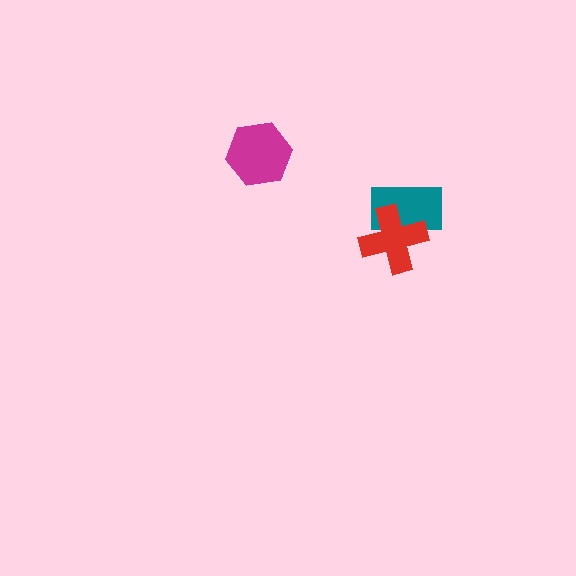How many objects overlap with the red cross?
1 object overlaps with the red cross.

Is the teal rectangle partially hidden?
Yes, it is partially covered by another shape.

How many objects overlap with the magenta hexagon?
0 objects overlap with the magenta hexagon.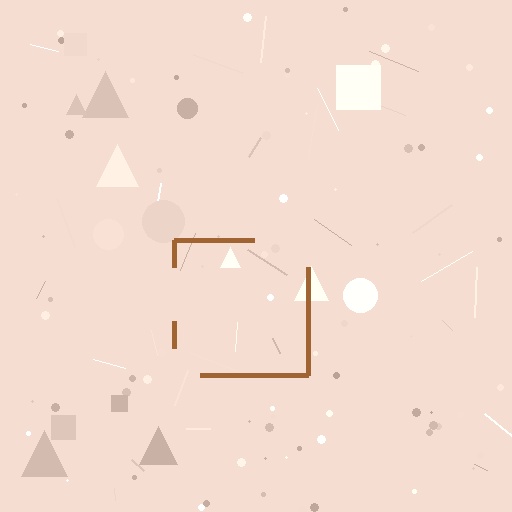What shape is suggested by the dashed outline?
The dashed outline suggests a square.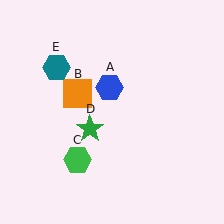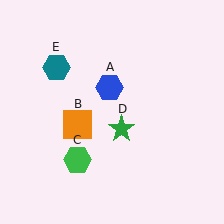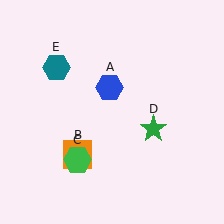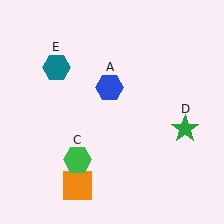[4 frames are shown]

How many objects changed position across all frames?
2 objects changed position: orange square (object B), green star (object D).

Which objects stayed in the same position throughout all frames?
Blue hexagon (object A) and green hexagon (object C) and teal hexagon (object E) remained stationary.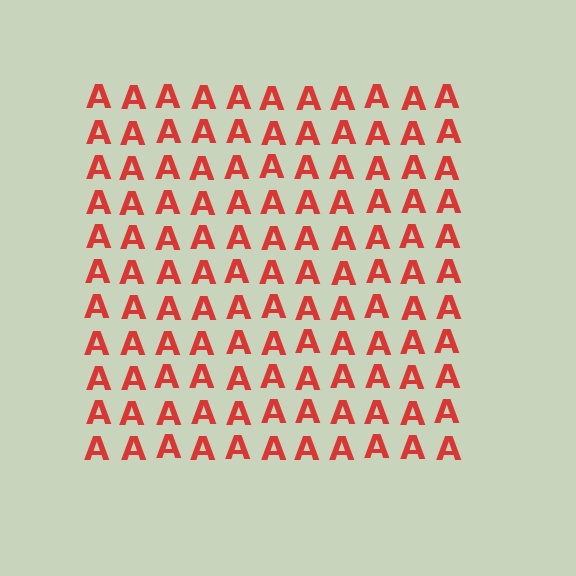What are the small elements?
The small elements are letter A's.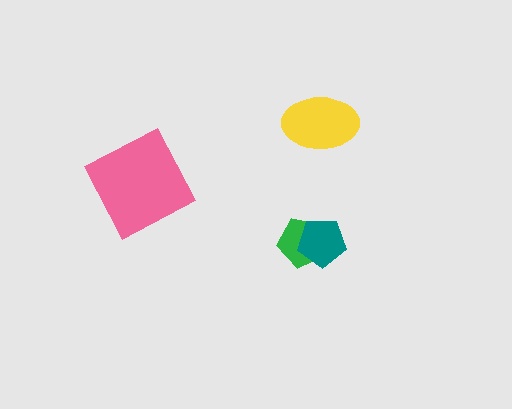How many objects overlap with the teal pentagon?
1 object overlaps with the teal pentagon.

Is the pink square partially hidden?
No, no other shape covers it.